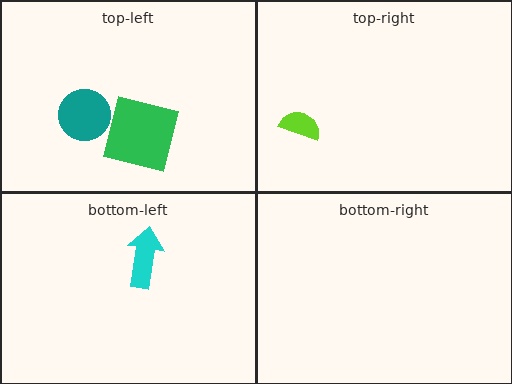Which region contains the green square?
The top-left region.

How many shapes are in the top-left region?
2.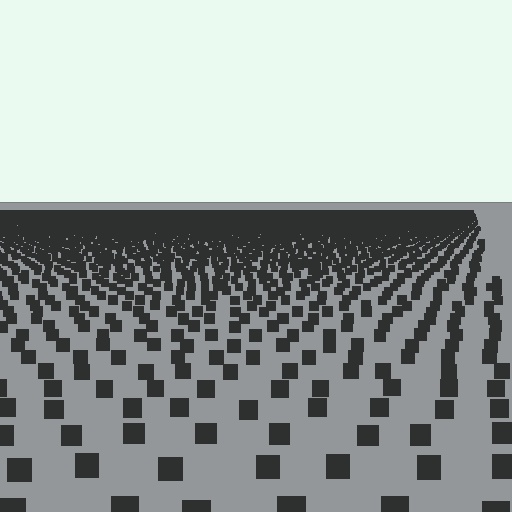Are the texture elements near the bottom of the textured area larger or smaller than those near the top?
Larger. Near the bottom, elements are closer to the viewer and appear at a bigger on-screen size.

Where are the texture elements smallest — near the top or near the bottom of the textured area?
Near the top.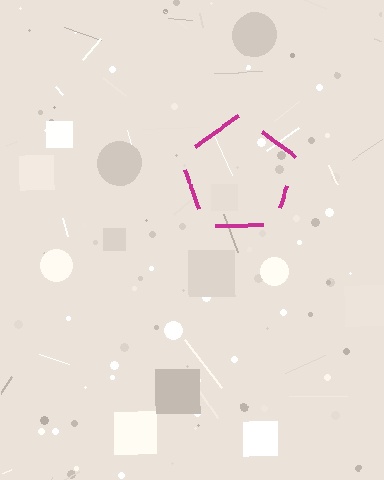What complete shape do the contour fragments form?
The contour fragments form a pentagon.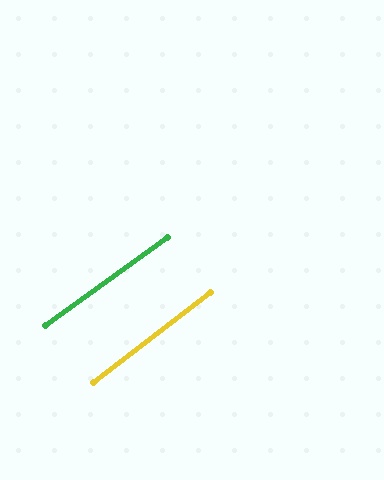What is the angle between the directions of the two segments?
Approximately 2 degrees.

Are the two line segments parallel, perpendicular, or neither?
Parallel — their directions differ by only 1.8°.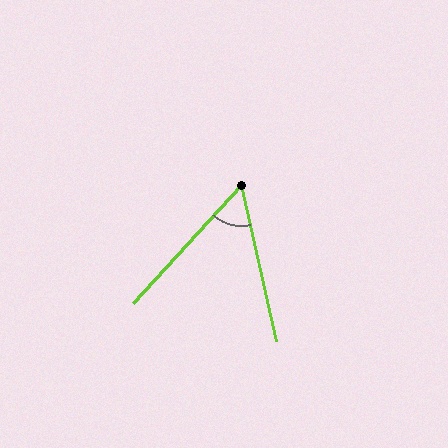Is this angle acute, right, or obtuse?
It is acute.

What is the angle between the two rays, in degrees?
Approximately 55 degrees.